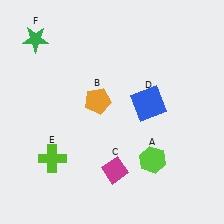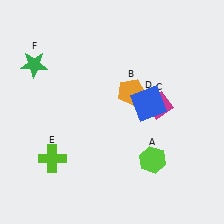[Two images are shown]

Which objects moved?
The objects that moved are: the orange pentagon (B), the magenta diamond (C), the green star (F).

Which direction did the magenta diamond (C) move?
The magenta diamond (C) moved up.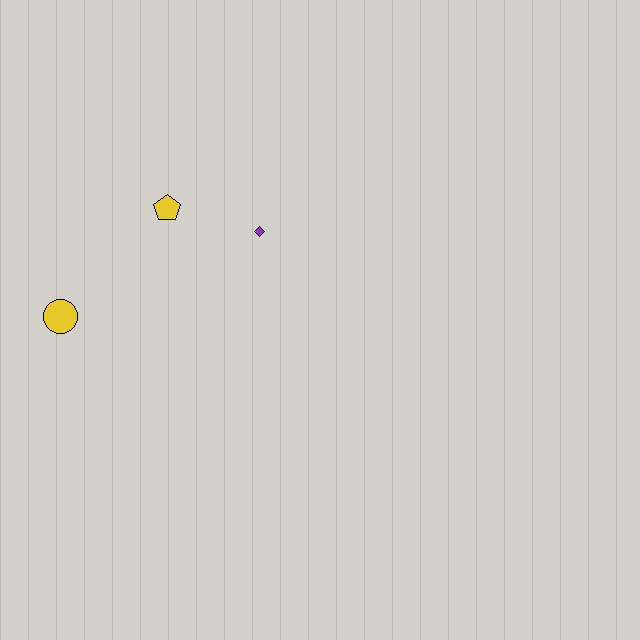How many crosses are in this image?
There are no crosses.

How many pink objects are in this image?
There are no pink objects.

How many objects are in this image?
There are 3 objects.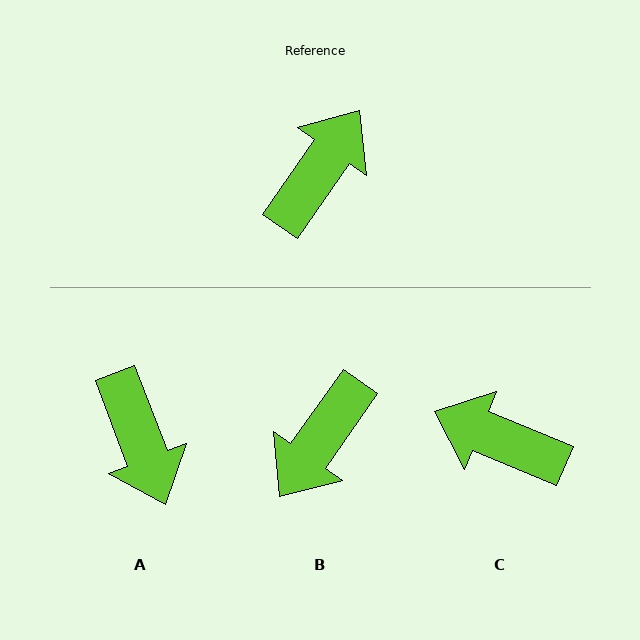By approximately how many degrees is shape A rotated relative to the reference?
Approximately 125 degrees clockwise.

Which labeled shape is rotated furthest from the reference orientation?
B, about 179 degrees away.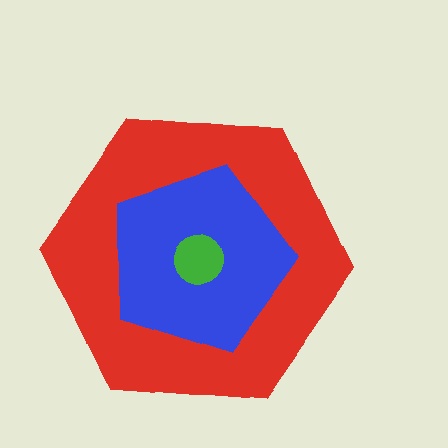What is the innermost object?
The green circle.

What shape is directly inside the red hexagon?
The blue pentagon.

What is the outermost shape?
The red hexagon.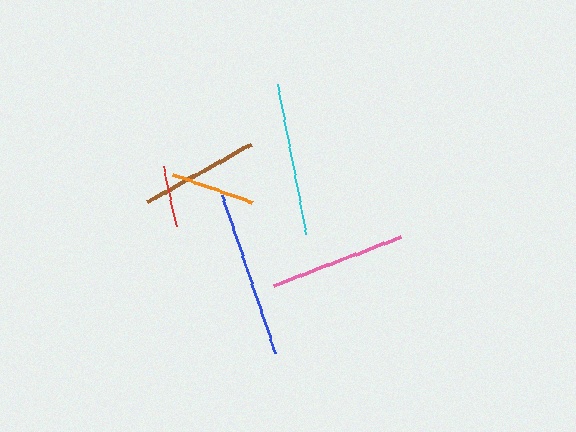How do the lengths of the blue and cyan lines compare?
The blue and cyan lines are approximately the same length.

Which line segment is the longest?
The blue line is the longest at approximately 167 pixels.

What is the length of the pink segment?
The pink segment is approximately 136 pixels long.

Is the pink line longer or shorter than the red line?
The pink line is longer than the red line.